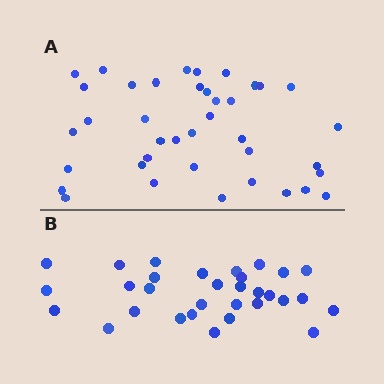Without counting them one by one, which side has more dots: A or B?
Region A (the top region) has more dots.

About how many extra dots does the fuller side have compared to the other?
Region A has roughly 8 or so more dots than region B.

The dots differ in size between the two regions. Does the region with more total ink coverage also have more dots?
No. Region B has more total ink coverage because its dots are larger, but region A actually contains more individual dots. Total area can be misleading — the number of items is what matters here.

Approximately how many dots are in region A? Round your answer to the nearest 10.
About 40 dots. (The exact count is 39, which rounds to 40.)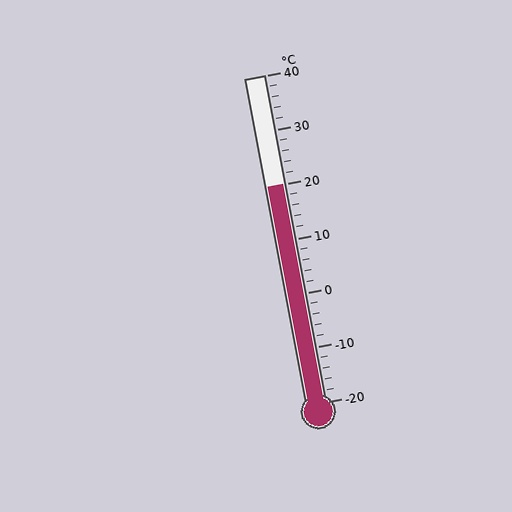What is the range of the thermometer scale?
The thermometer scale ranges from -20°C to 40°C.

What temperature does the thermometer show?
The thermometer shows approximately 20°C.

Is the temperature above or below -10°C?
The temperature is above -10°C.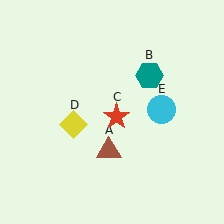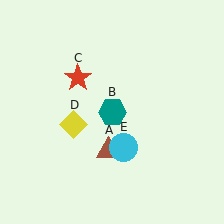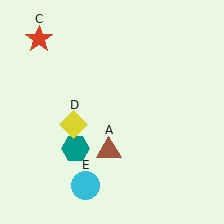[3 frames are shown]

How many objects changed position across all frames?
3 objects changed position: teal hexagon (object B), red star (object C), cyan circle (object E).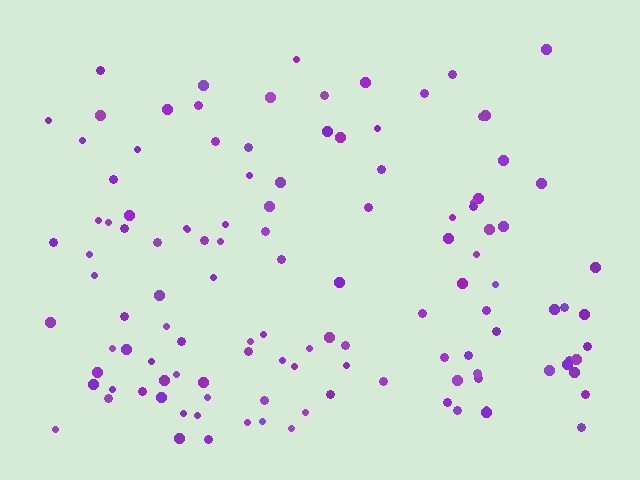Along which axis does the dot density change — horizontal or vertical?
Vertical.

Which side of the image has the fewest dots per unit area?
The top.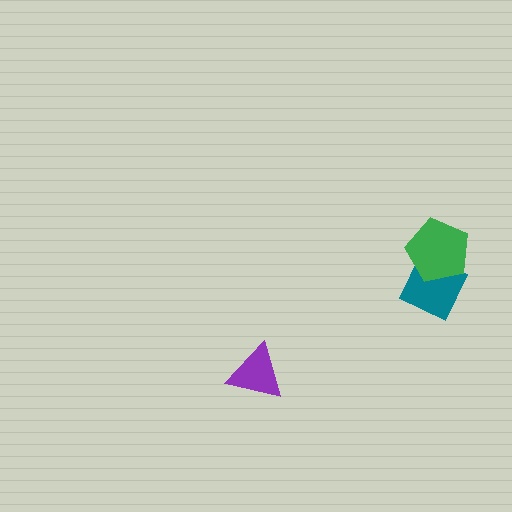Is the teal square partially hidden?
Yes, it is partially covered by another shape.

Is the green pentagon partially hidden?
No, no other shape covers it.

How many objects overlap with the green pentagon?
1 object overlaps with the green pentagon.